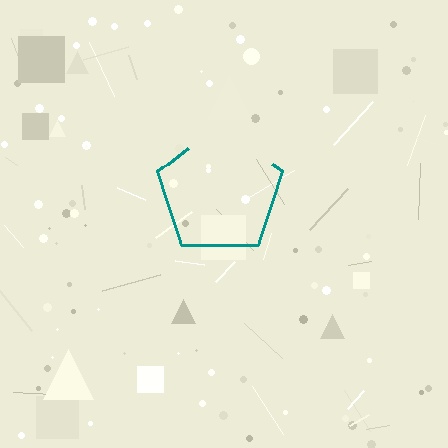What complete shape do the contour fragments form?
The contour fragments form a pentagon.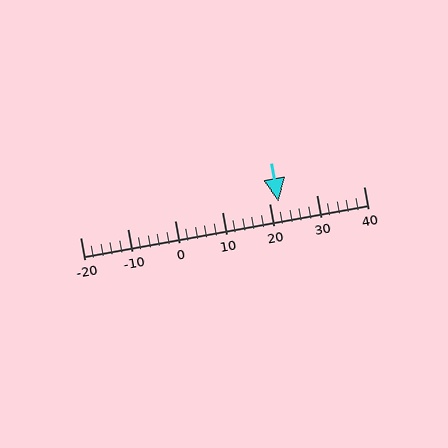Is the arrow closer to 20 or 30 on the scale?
The arrow is closer to 20.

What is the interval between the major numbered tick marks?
The major tick marks are spaced 10 units apart.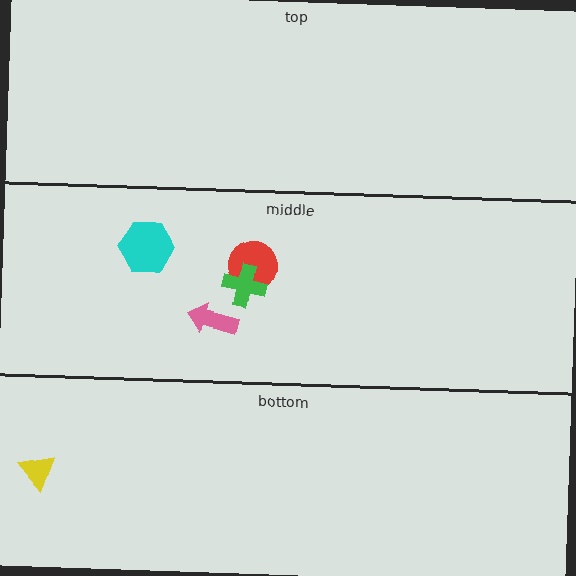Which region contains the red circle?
The middle region.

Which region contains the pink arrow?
The middle region.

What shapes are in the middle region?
The red circle, the pink arrow, the green cross, the cyan hexagon.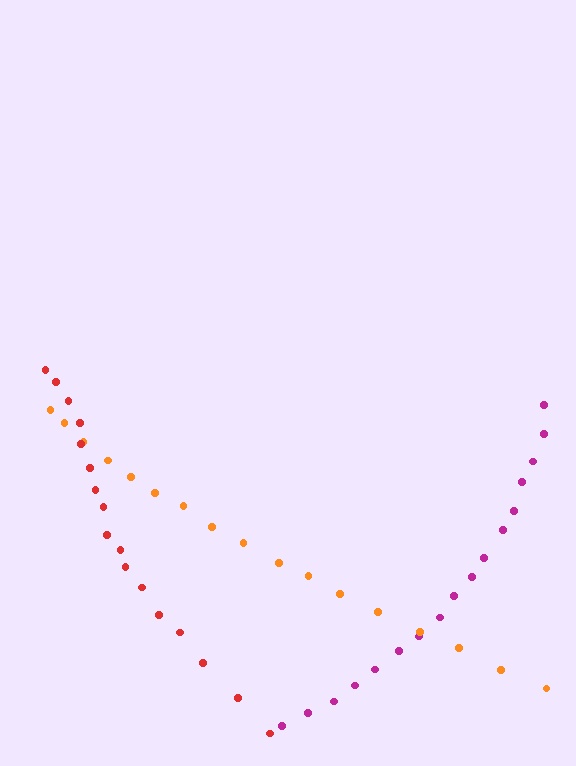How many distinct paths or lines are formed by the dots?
There are 3 distinct paths.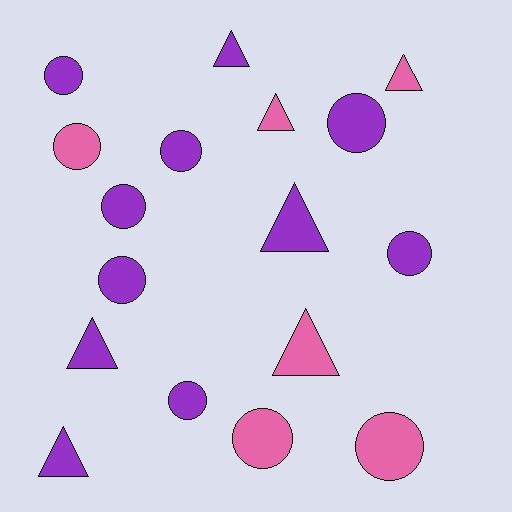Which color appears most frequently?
Purple, with 11 objects.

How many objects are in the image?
There are 17 objects.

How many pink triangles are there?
There are 3 pink triangles.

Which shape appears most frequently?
Circle, with 10 objects.